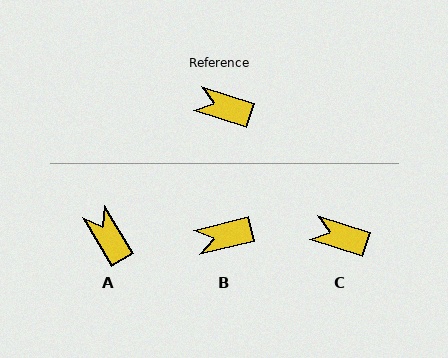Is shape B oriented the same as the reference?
No, it is off by about 31 degrees.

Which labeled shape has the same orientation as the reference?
C.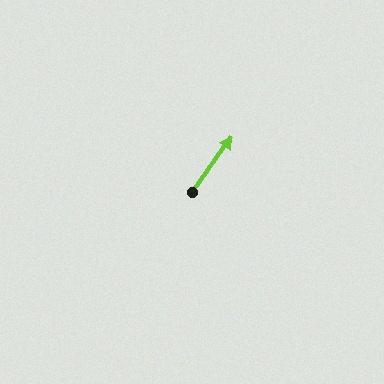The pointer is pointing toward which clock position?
Roughly 1 o'clock.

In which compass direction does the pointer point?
Northeast.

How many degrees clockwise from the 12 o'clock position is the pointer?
Approximately 36 degrees.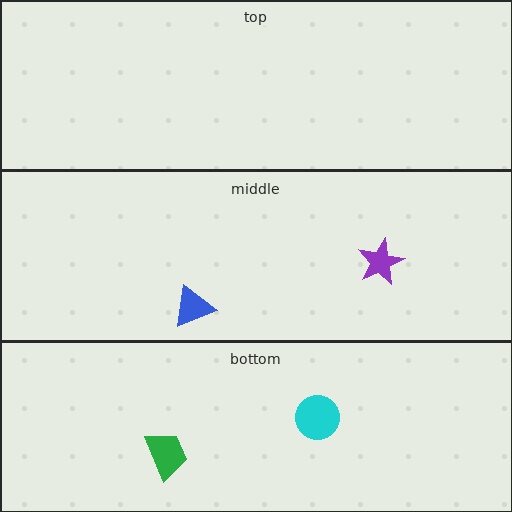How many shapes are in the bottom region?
2.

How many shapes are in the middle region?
2.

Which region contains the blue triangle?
The middle region.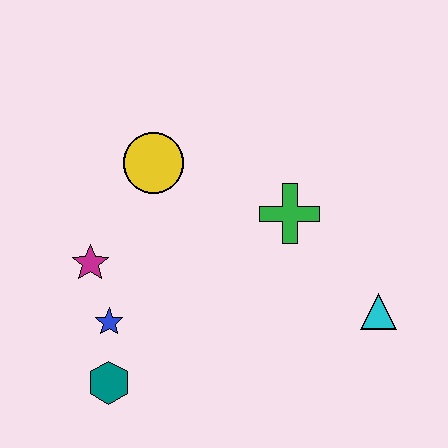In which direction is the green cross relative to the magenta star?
The green cross is to the right of the magenta star.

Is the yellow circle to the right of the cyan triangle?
No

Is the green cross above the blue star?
Yes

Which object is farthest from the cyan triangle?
The magenta star is farthest from the cyan triangle.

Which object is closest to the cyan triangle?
The green cross is closest to the cyan triangle.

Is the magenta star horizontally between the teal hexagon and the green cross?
No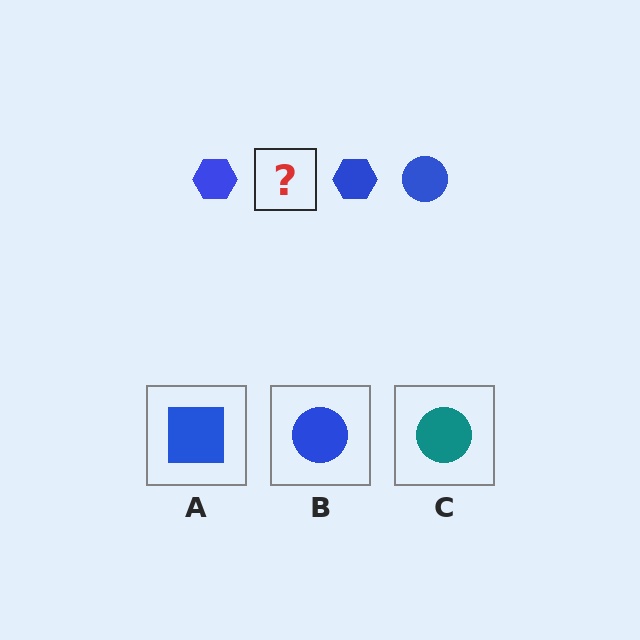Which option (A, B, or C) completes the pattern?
B.